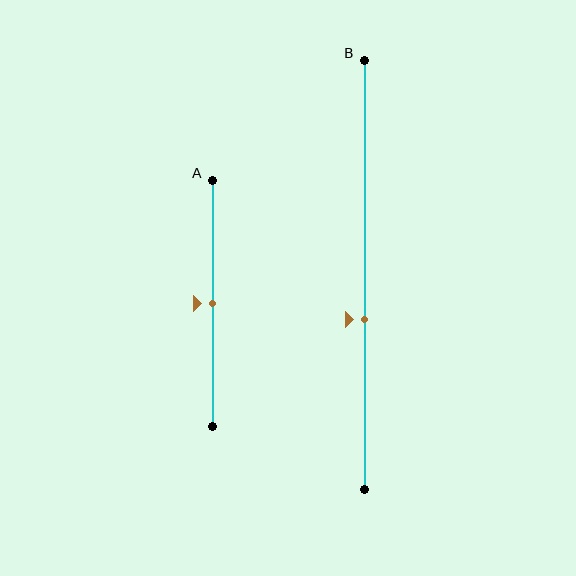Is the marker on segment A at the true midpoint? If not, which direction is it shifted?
Yes, the marker on segment A is at the true midpoint.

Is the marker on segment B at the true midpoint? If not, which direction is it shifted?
No, the marker on segment B is shifted downward by about 10% of the segment length.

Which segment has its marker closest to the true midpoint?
Segment A has its marker closest to the true midpoint.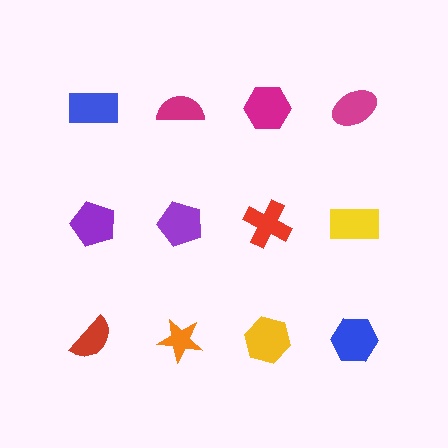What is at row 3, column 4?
A blue hexagon.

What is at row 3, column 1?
A red semicircle.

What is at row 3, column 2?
An orange star.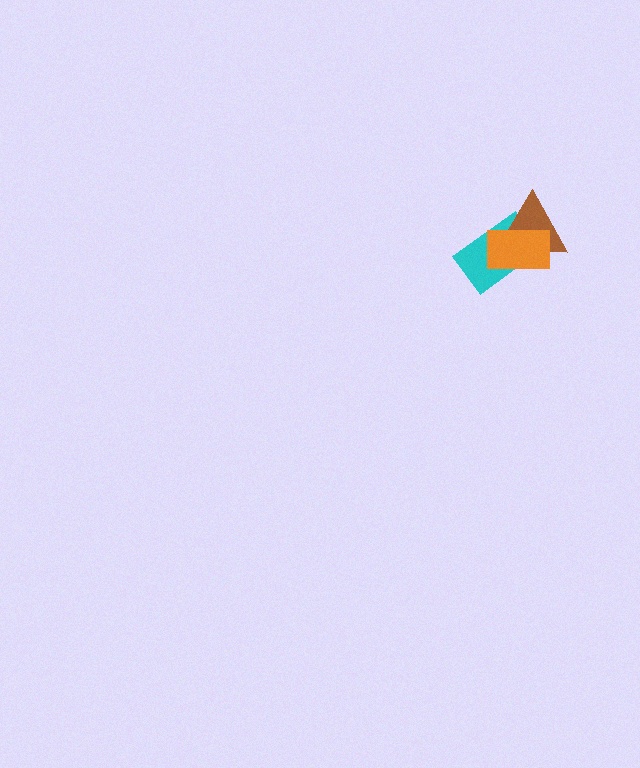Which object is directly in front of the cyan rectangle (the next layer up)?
The brown triangle is directly in front of the cyan rectangle.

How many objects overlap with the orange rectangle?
2 objects overlap with the orange rectangle.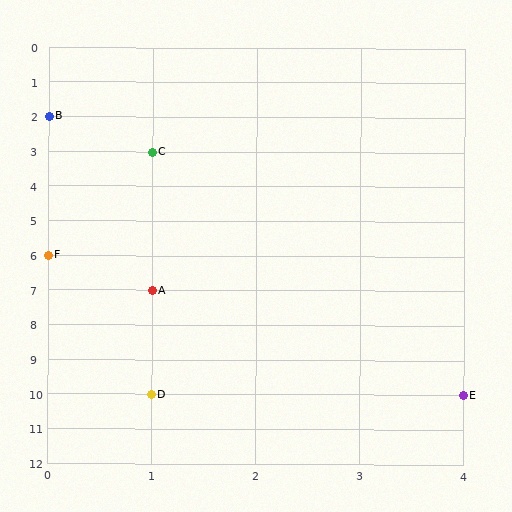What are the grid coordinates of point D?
Point D is at grid coordinates (1, 10).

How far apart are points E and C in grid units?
Points E and C are 3 columns and 7 rows apart (about 7.6 grid units diagonally).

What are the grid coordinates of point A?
Point A is at grid coordinates (1, 7).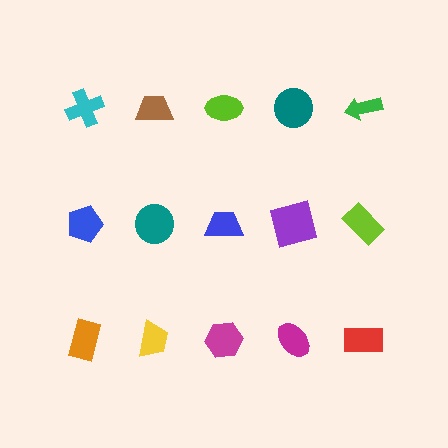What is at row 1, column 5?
A green arrow.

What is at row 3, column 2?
A yellow trapezoid.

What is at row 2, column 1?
A blue pentagon.